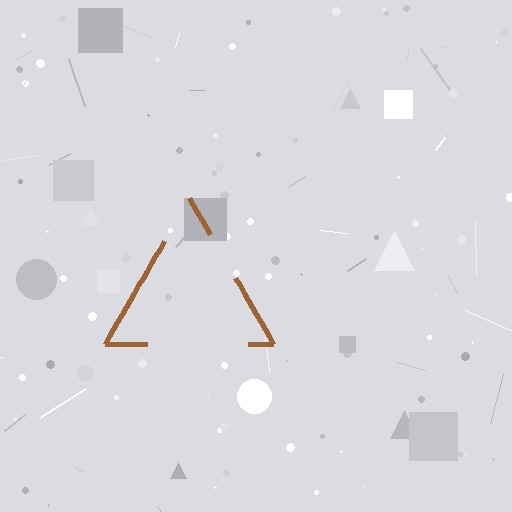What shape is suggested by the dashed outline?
The dashed outline suggests a triangle.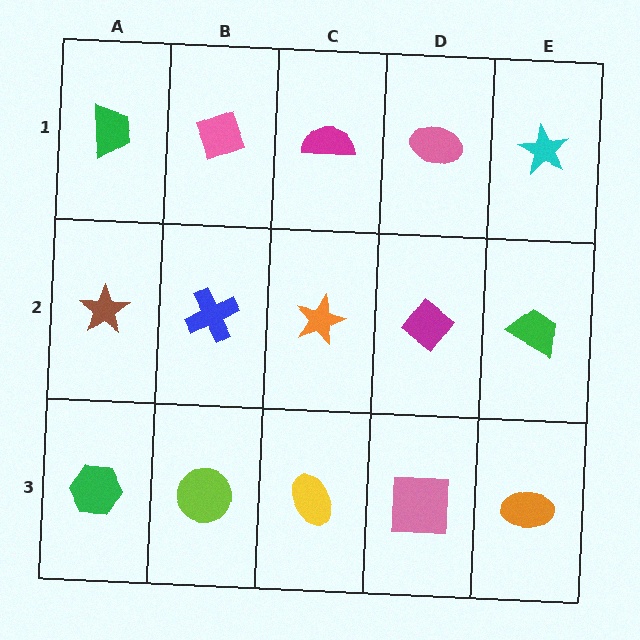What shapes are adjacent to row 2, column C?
A magenta semicircle (row 1, column C), a yellow ellipse (row 3, column C), a blue cross (row 2, column B), a magenta diamond (row 2, column D).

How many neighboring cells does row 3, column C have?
3.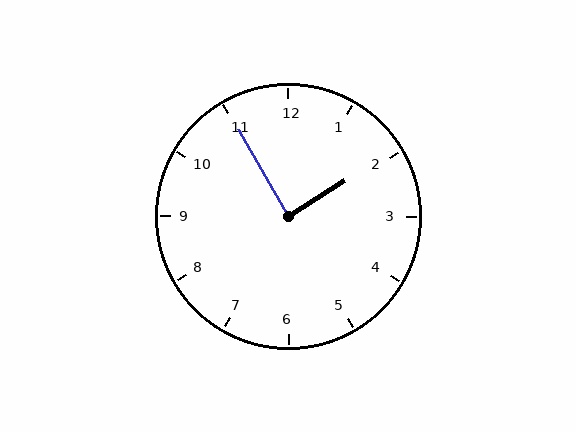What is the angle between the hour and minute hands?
Approximately 88 degrees.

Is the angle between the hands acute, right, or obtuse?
It is right.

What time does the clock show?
1:55.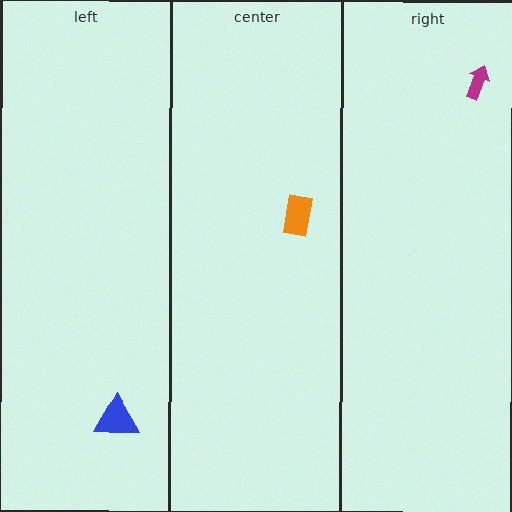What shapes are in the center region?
The orange rectangle.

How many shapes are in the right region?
1.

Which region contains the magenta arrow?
The right region.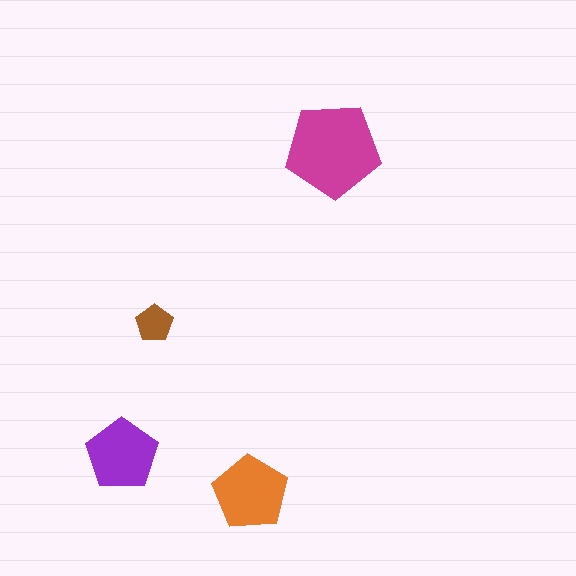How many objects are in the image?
There are 4 objects in the image.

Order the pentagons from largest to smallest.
the magenta one, the orange one, the purple one, the brown one.